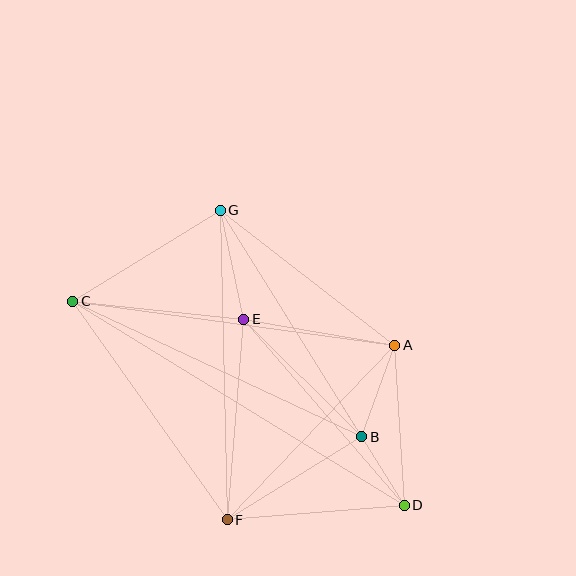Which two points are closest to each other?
Points B and D are closest to each other.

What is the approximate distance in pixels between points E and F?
The distance between E and F is approximately 201 pixels.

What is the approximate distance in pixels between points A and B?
The distance between A and B is approximately 97 pixels.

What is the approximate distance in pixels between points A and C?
The distance between A and C is approximately 325 pixels.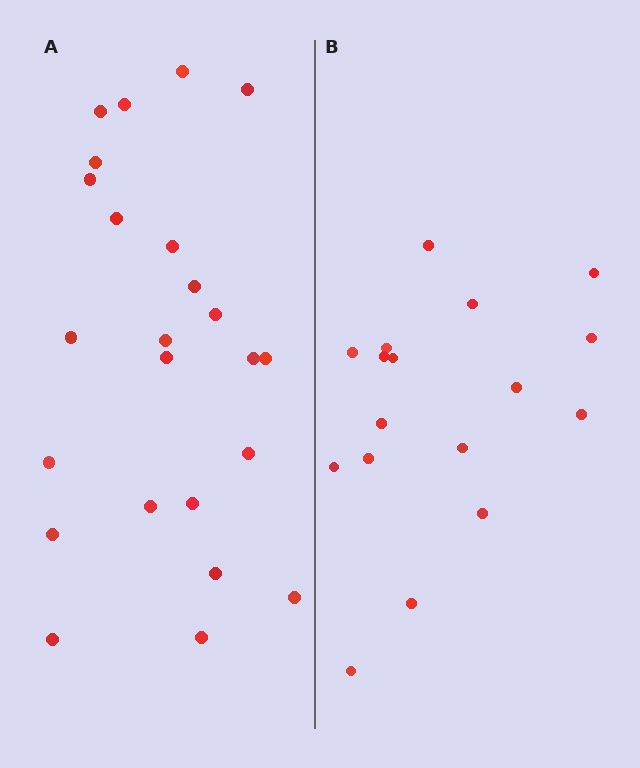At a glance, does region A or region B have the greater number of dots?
Region A (the left region) has more dots.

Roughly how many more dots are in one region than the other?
Region A has roughly 8 or so more dots than region B.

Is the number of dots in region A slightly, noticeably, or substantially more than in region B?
Region A has noticeably more, but not dramatically so. The ratio is roughly 1.4 to 1.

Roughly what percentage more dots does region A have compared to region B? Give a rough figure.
About 40% more.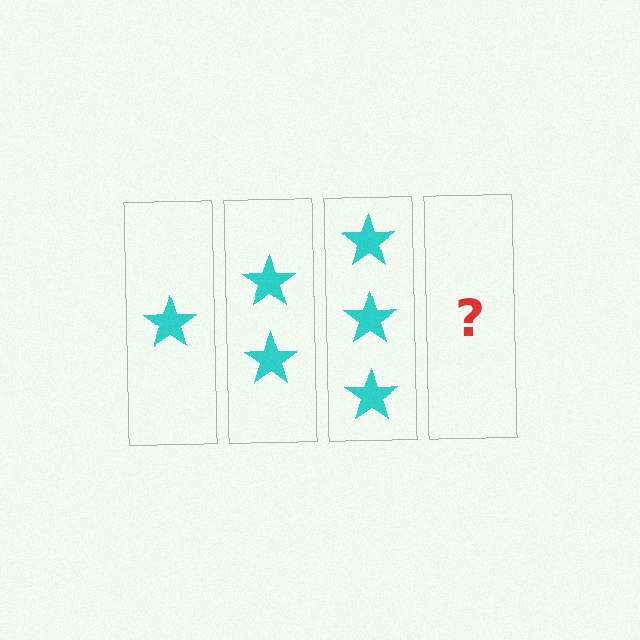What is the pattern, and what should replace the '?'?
The pattern is that each step adds one more star. The '?' should be 4 stars.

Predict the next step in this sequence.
The next step is 4 stars.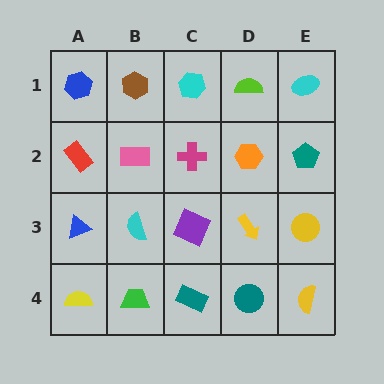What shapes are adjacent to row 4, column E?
A yellow circle (row 3, column E), a teal circle (row 4, column D).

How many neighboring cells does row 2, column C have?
4.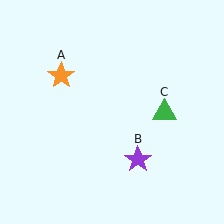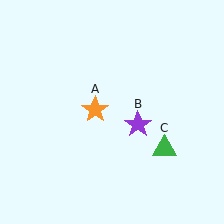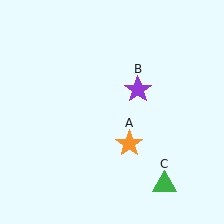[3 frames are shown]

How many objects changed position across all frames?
3 objects changed position: orange star (object A), purple star (object B), green triangle (object C).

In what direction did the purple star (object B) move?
The purple star (object B) moved up.